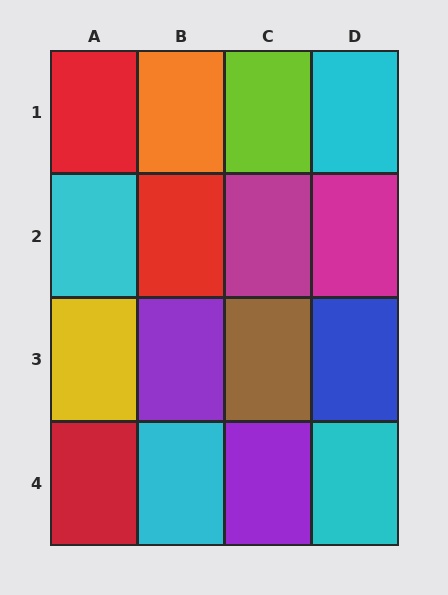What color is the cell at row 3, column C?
Brown.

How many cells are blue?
1 cell is blue.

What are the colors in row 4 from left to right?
Red, cyan, purple, cyan.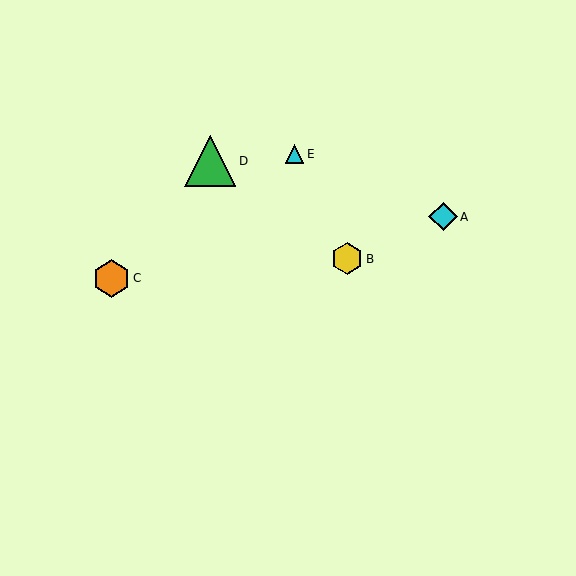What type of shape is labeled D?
Shape D is a green triangle.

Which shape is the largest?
The green triangle (labeled D) is the largest.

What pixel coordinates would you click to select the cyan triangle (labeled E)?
Click at (295, 154) to select the cyan triangle E.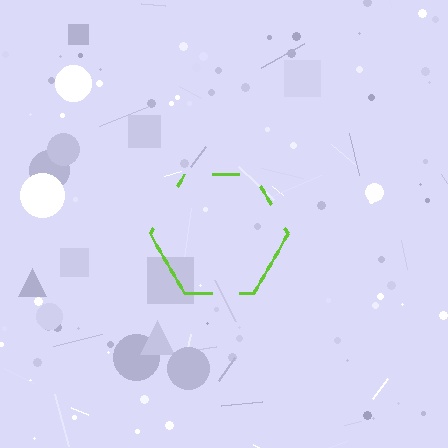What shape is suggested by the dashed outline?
The dashed outline suggests a hexagon.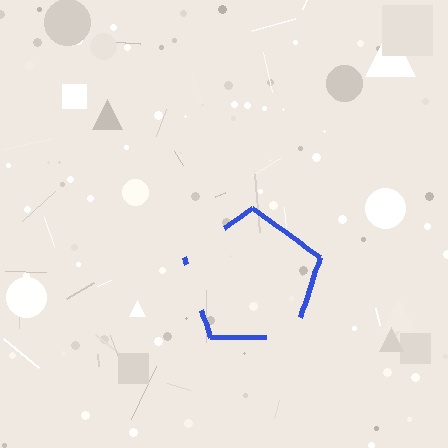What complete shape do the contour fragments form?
The contour fragments form a pentagon.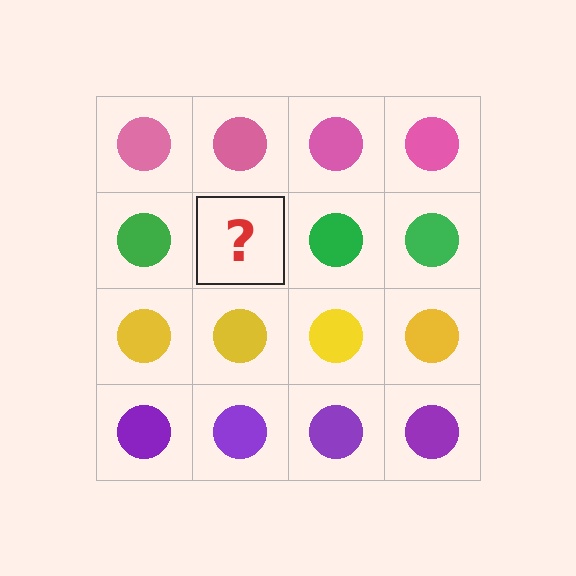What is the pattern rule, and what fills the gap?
The rule is that each row has a consistent color. The gap should be filled with a green circle.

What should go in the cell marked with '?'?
The missing cell should contain a green circle.